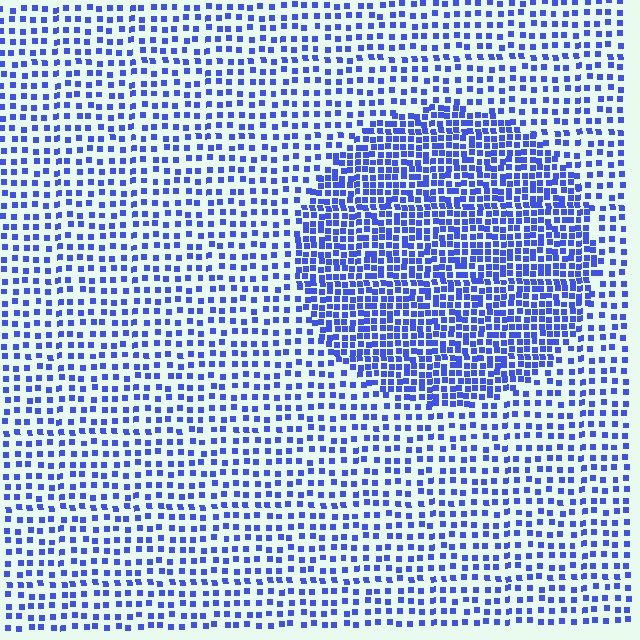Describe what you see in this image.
The image contains small blue elements arranged at two different densities. A circle-shaped region is visible where the elements are more densely packed than the surrounding area.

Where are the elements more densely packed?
The elements are more densely packed inside the circle boundary.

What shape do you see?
I see a circle.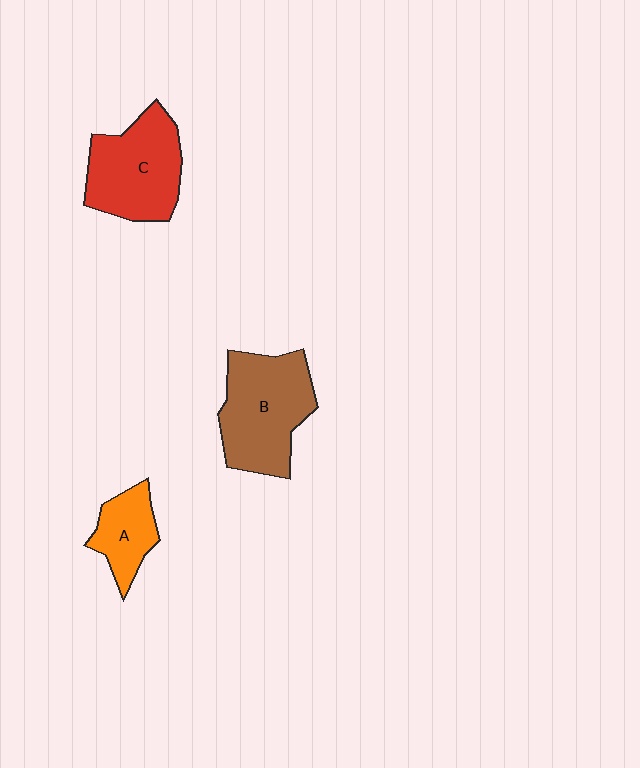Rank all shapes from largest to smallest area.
From largest to smallest: B (brown), C (red), A (orange).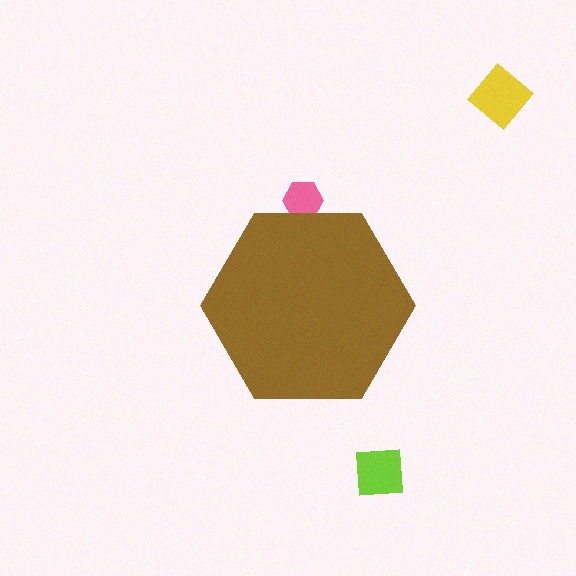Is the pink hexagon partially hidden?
Yes, the pink hexagon is partially hidden behind the brown hexagon.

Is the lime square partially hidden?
No, the lime square is fully visible.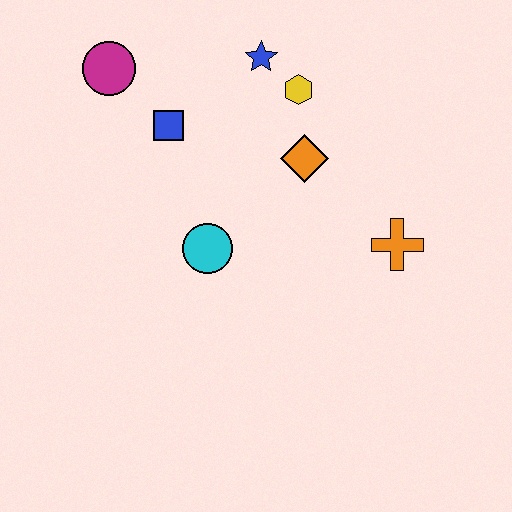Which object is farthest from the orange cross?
The magenta circle is farthest from the orange cross.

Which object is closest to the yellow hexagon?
The blue star is closest to the yellow hexagon.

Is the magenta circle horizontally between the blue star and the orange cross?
No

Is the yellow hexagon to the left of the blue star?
No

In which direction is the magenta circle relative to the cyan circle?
The magenta circle is above the cyan circle.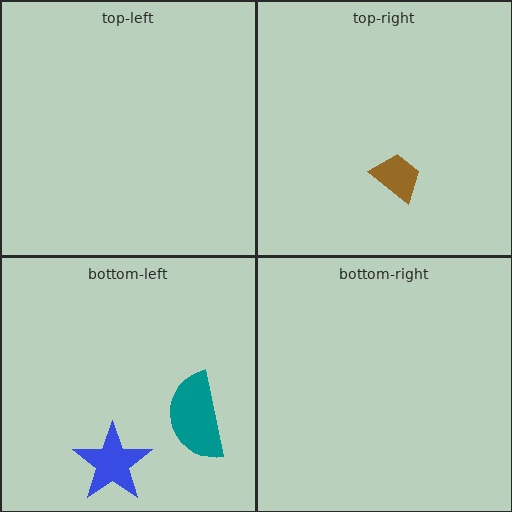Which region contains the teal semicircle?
The bottom-left region.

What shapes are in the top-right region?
The brown trapezoid.